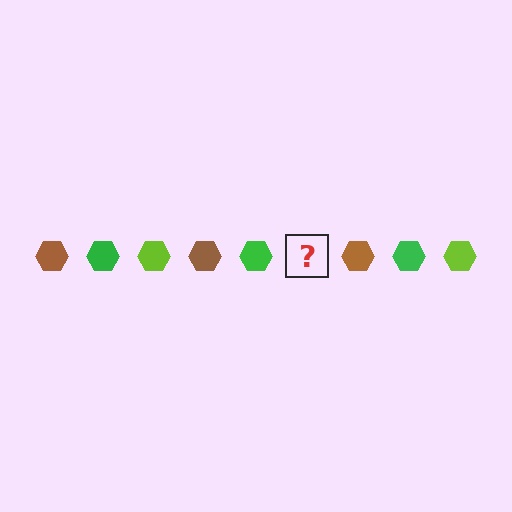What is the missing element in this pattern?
The missing element is a lime hexagon.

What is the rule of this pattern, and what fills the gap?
The rule is that the pattern cycles through brown, green, lime hexagons. The gap should be filled with a lime hexagon.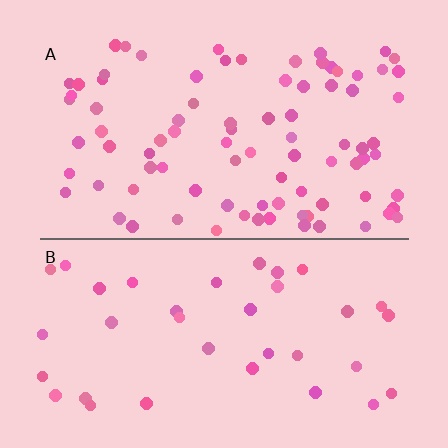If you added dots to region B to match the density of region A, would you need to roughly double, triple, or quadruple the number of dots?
Approximately double.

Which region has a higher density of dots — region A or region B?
A (the top).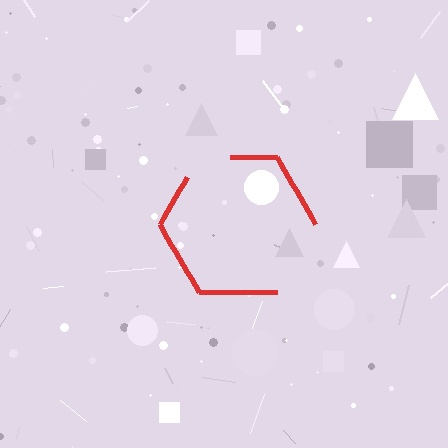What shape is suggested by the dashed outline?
The dashed outline suggests a hexagon.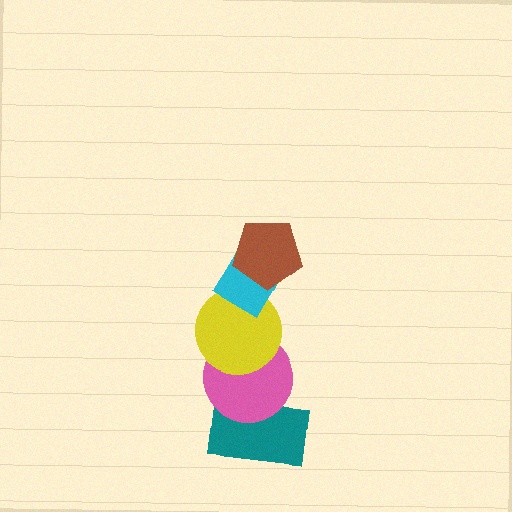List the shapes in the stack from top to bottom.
From top to bottom: the brown pentagon, the cyan diamond, the yellow circle, the pink circle, the teal rectangle.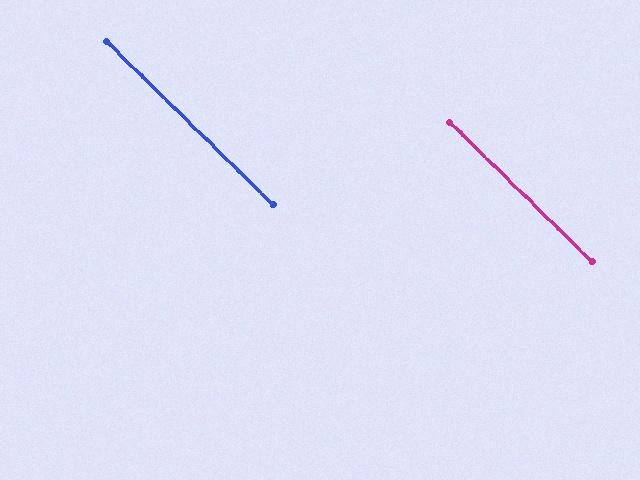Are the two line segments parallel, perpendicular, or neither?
Parallel — their directions differ by only 0.1°.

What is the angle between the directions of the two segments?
Approximately 0 degrees.